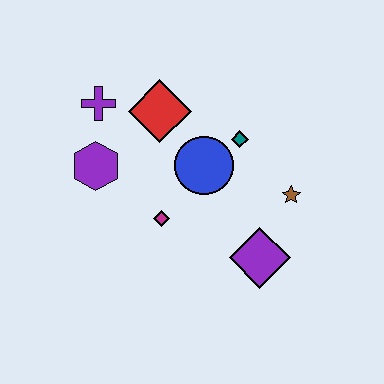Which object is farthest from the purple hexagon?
The brown star is farthest from the purple hexagon.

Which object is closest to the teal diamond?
The blue circle is closest to the teal diamond.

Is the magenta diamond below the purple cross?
Yes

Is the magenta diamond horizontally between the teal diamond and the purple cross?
Yes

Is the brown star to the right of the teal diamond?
Yes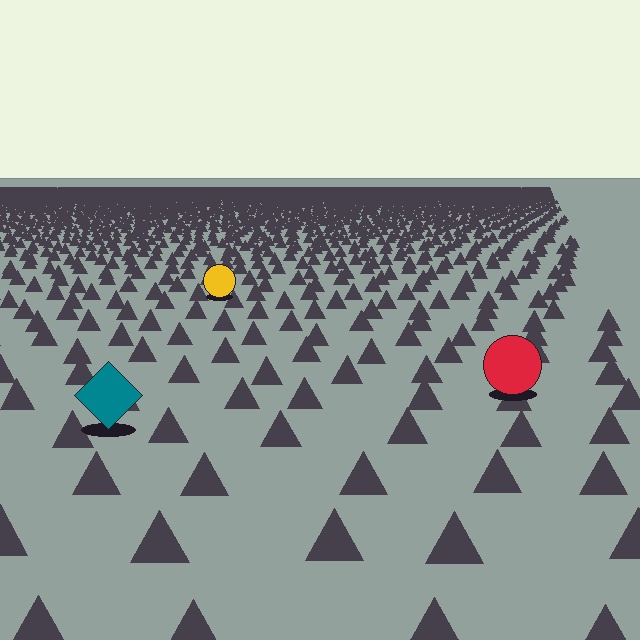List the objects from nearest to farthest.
From nearest to farthest: the teal diamond, the red circle, the yellow circle.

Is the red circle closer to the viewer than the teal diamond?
No. The teal diamond is closer — you can tell from the texture gradient: the ground texture is coarser near it.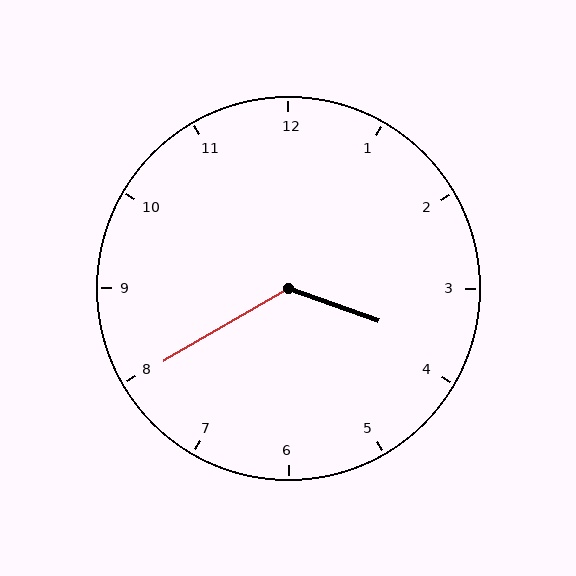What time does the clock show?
3:40.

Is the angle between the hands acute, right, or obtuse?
It is obtuse.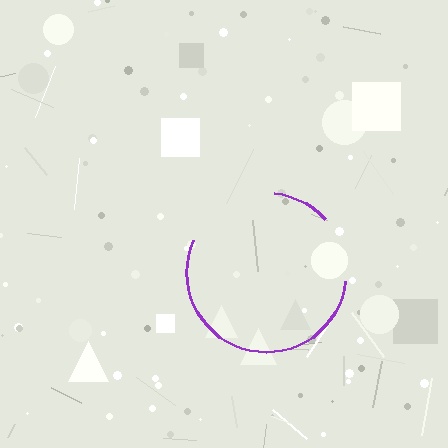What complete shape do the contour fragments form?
The contour fragments form a circle.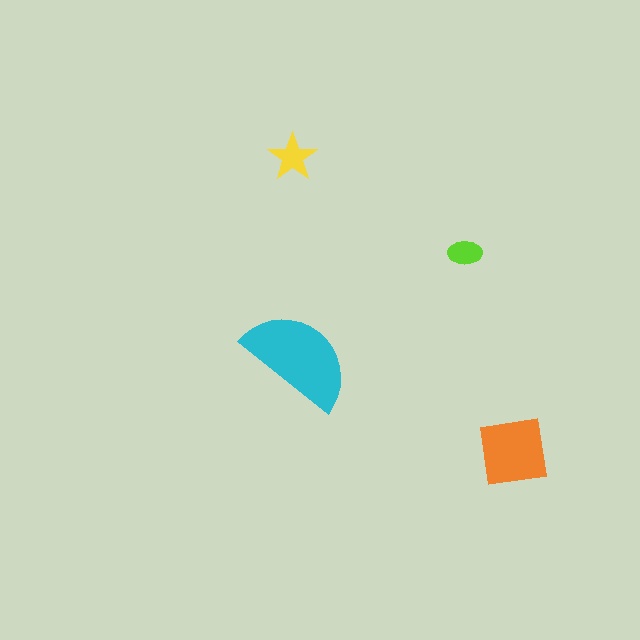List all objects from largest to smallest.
The cyan semicircle, the orange square, the yellow star, the lime ellipse.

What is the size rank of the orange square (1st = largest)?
2nd.